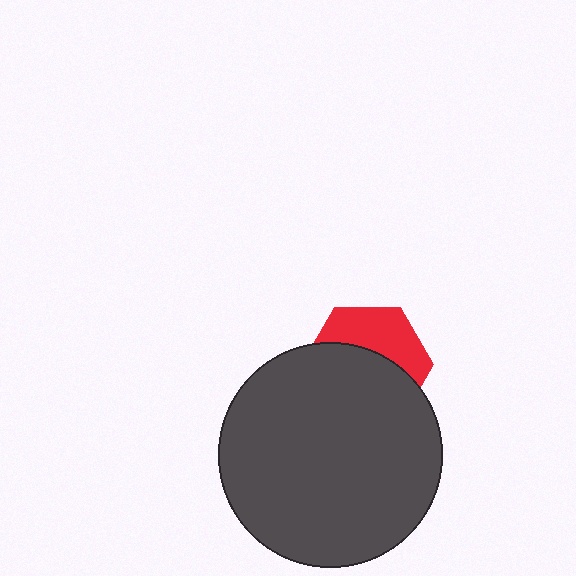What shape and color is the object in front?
The object in front is a dark gray circle.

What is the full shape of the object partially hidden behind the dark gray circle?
The partially hidden object is a red hexagon.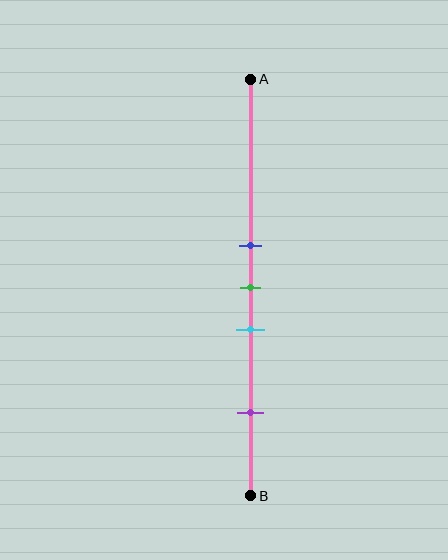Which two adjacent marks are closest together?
The blue and green marks are the closest adjacent pair.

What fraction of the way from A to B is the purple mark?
The purple mark is approximately 80% (0.8) of the way from A to B.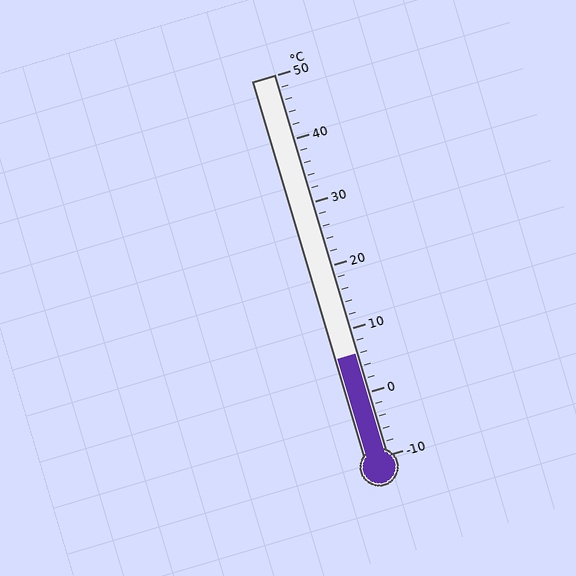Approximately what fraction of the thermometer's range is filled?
The thermometer is filled to approximately 25% of its range.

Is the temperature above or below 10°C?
The temperature is below 10°C.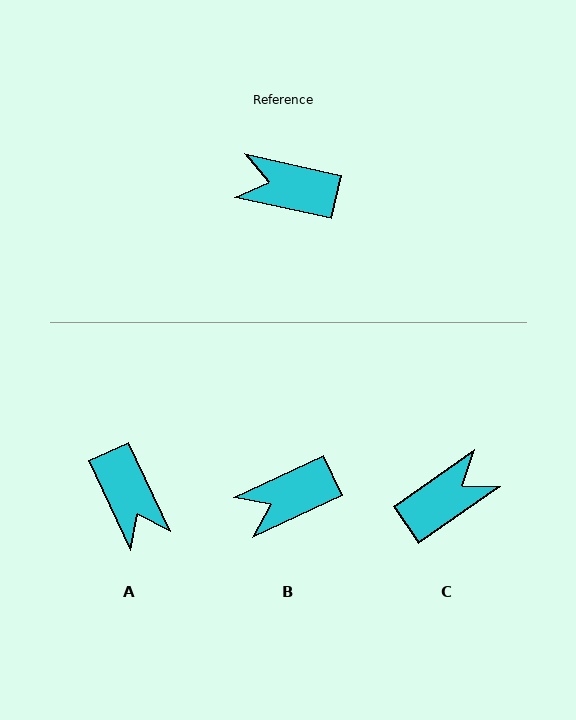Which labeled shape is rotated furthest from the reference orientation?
C, about 132 degrees away.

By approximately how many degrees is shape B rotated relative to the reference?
Approximately 38 degrees counter-clockwise.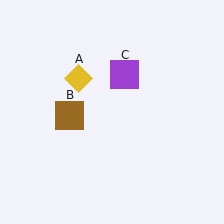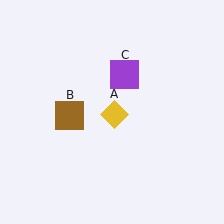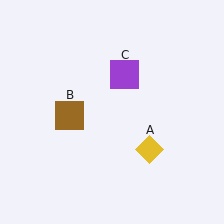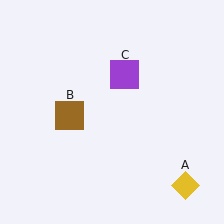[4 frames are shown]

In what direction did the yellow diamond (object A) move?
The yellow diamond (object A) moved down and to the right.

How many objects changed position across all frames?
1 object changed position: yellow diamond (object A).